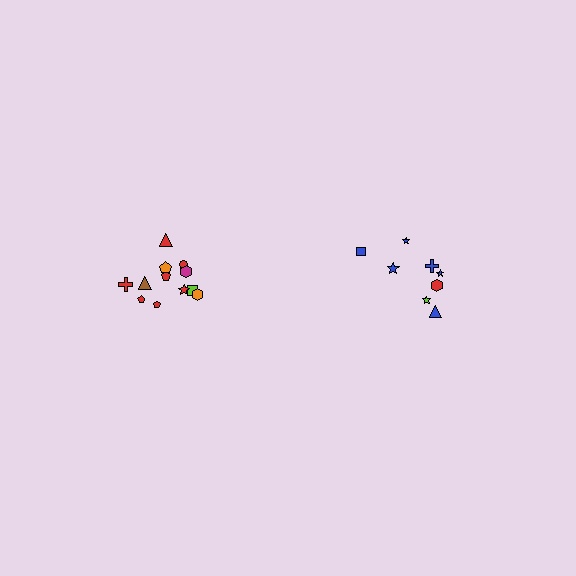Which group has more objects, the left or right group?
The left group.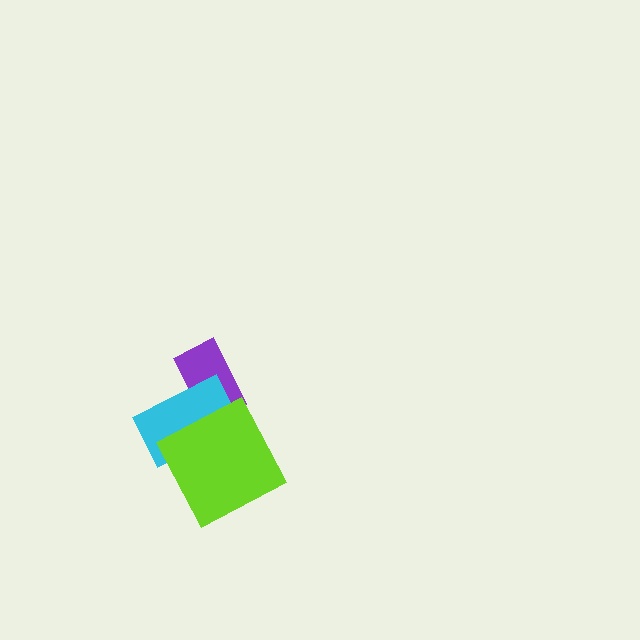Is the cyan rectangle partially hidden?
Yes, it is partially covered by another shape.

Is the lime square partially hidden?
No, no other shape covers it.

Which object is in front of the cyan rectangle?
The lime square is in front of the cyan rectangle.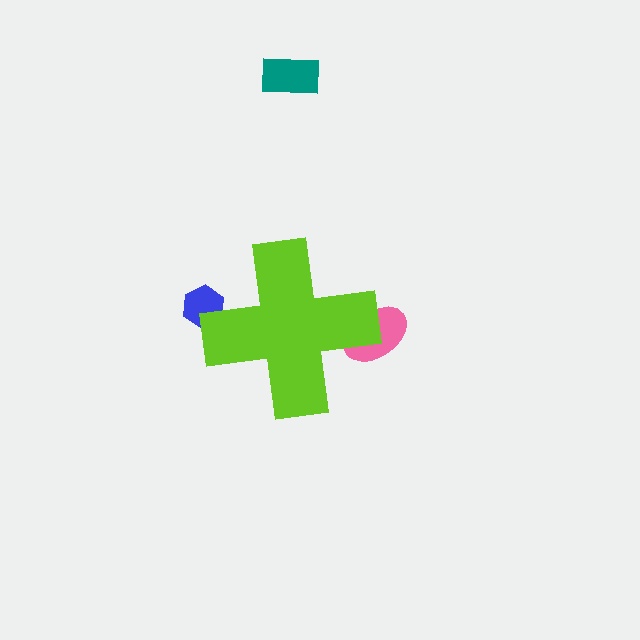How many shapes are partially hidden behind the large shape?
2 shapes are partially hidden.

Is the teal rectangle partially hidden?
No, the teal rectangle is fully visible.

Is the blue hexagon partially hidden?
Yes, the blue hexagon is partially hidden behind the lime cross.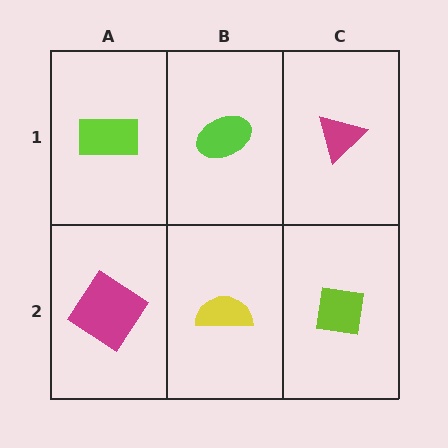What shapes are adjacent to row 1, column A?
A magenta diamond (row 2, column A), a lime ellipse (row 1, column B).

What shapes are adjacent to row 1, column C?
A lime square (row 2, column C), a lime ellipse (row 1, column B).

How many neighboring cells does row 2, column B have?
3.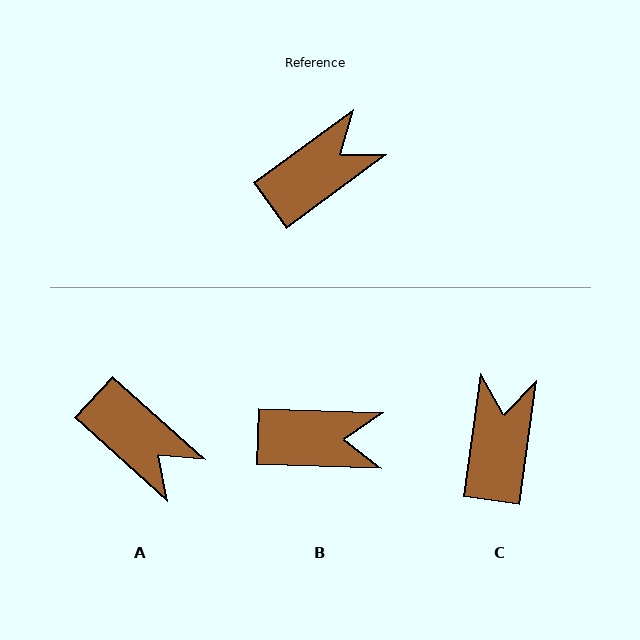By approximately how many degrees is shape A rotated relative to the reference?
Approximately 78 degrees clockwise.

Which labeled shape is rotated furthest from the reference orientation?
A, about 78 degrees away.